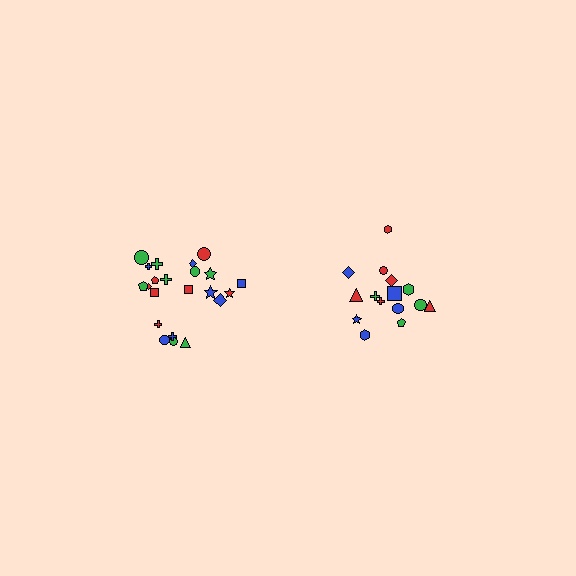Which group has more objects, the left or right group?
The left group.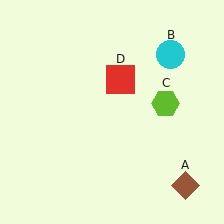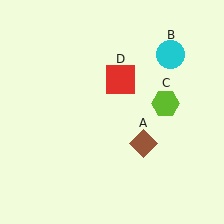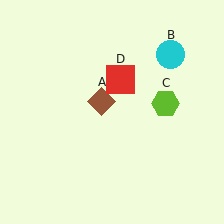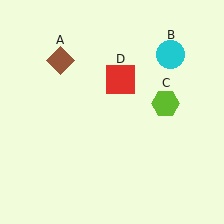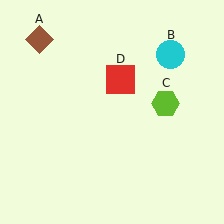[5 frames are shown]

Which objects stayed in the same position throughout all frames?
Cyan circle (object B) and lime hexagon (object C) and red square (object D) remained stationary.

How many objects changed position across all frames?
1 object changed position: brown diamond (object A).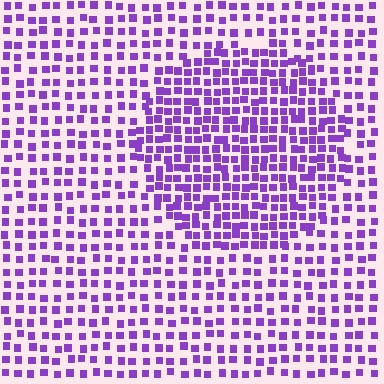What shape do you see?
I see a circle.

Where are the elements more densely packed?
The elements are more densely packed inside the circle boundary.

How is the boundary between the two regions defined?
The boundary is defined by a change in element density (approximately 1.7x ratio). All elements are the same color, size, and shape.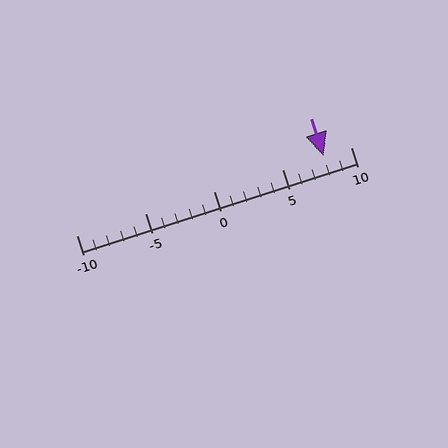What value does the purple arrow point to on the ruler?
The purple arrow points to approximately 8.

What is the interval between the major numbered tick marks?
The major tick marks are spaced 5 units apart.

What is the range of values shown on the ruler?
The ruler shows values from -10 to 10.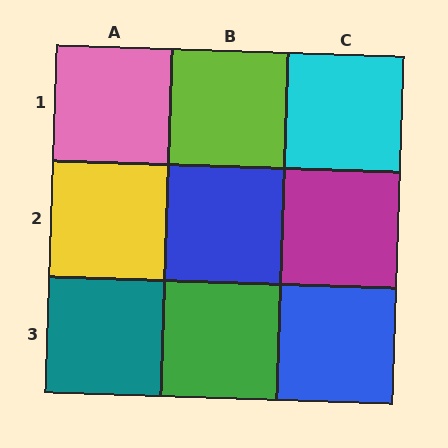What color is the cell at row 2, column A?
Yellow.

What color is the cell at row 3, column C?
Blue.